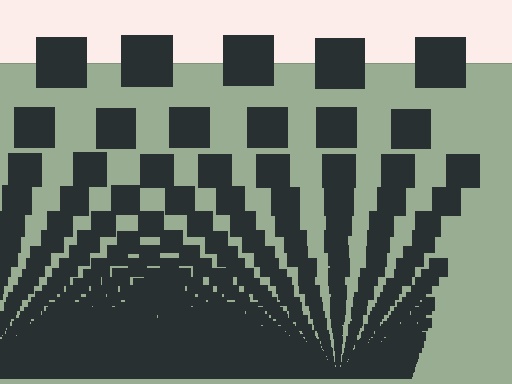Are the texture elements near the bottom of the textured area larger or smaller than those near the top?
Smaller. The gradient is inverted — elements near the bottom are smaller and denser.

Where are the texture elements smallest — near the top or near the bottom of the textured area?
Near the bottom.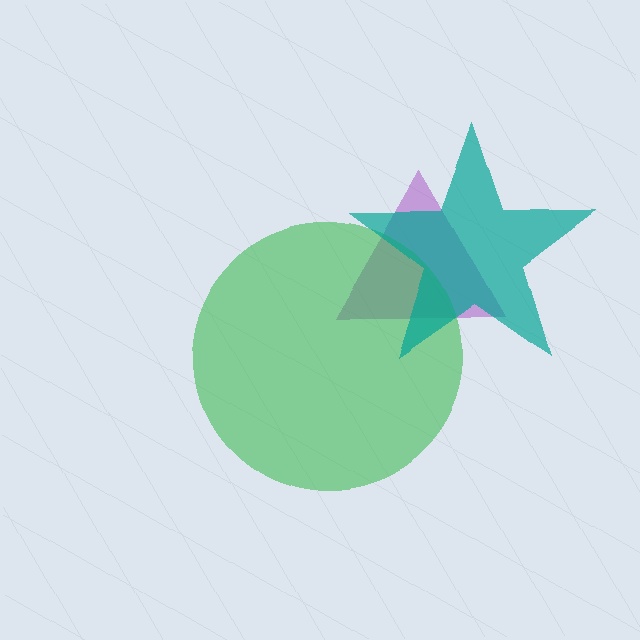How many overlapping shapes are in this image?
There are 3 overlapping shapes in the image.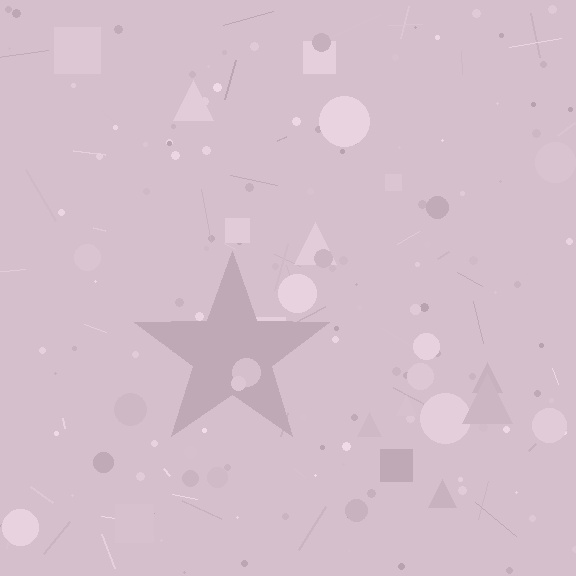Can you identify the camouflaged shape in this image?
The camouflaged shape is a star.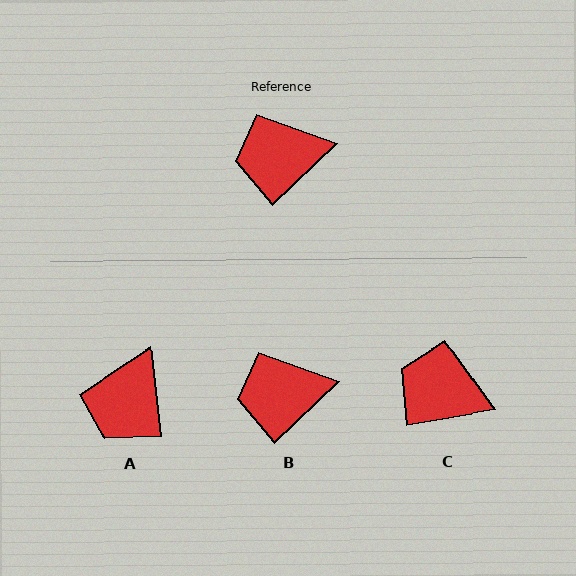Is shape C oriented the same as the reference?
No, it is off by about 34 degrees.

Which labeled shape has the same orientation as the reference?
B.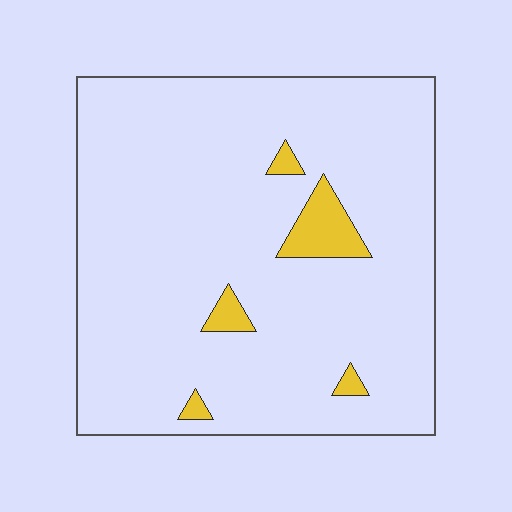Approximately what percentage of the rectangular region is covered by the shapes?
Approximately 5%.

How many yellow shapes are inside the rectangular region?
5.